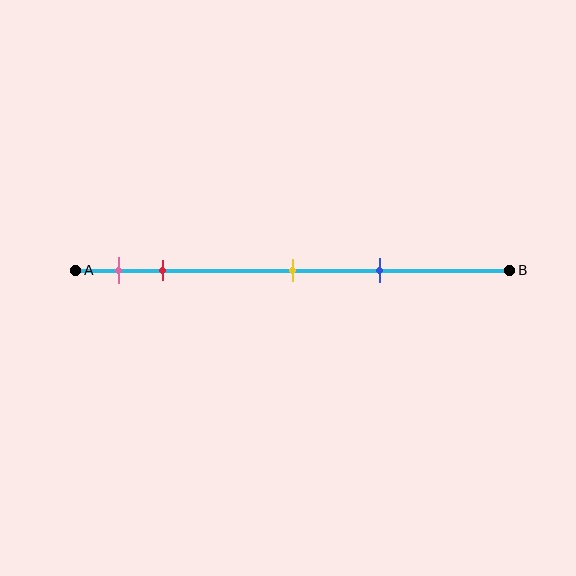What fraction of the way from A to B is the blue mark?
The blue mark is approximately 70% (0.7) of the way from A to B.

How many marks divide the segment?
There are 4 marks dividing the segment.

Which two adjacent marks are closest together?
The pink and red marks are the closest adjacent pair.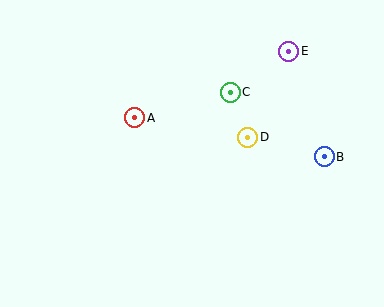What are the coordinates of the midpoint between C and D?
The midpoint between C and D is at (239, 115).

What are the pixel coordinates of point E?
Point E is at (289, 51).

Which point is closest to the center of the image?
Point D at (248, 137) is closest to the center.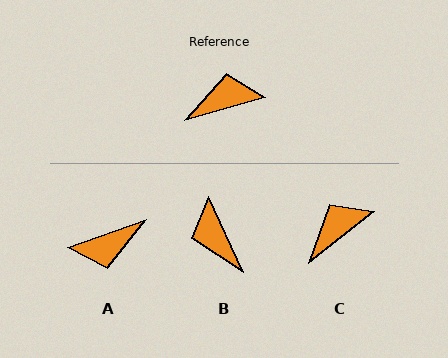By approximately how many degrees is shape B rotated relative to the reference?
Approximately 98 degrees counter-clockwise.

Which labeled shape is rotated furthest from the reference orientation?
A, about 177 degrees away.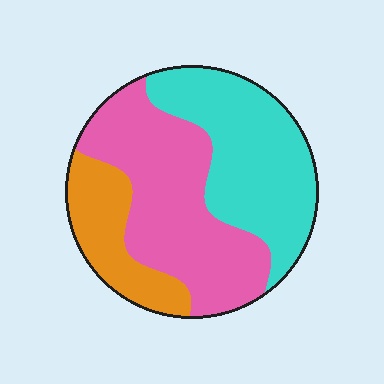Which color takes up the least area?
Orange, at roughly 20%.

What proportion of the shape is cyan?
Cyan takes up between a third and a half of the shape.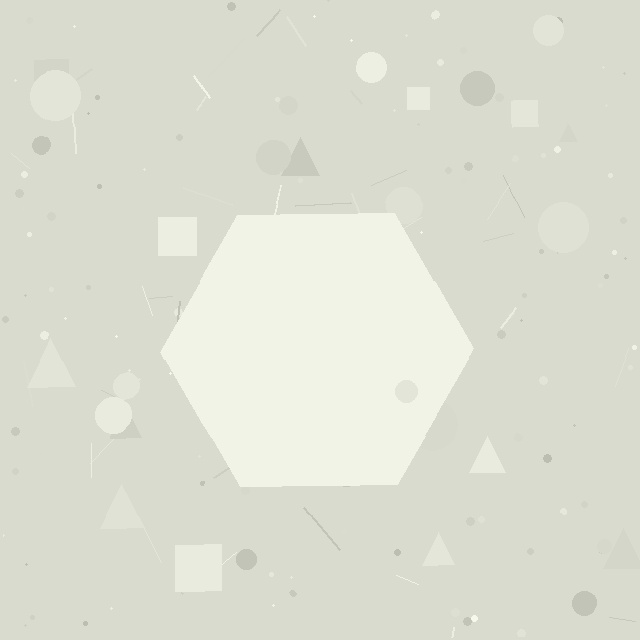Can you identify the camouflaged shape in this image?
The camouflaged shape is a hexagon.